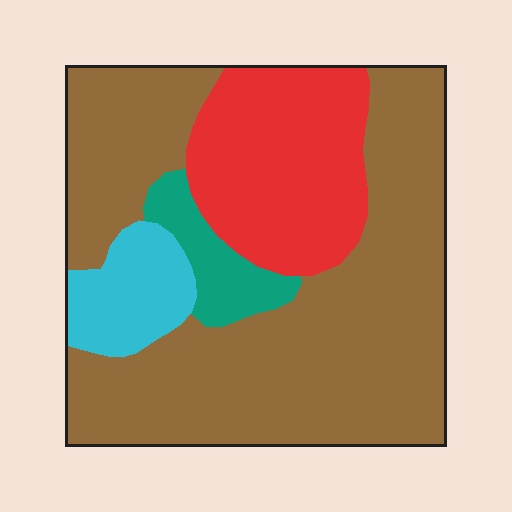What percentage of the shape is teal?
Teal covers 6% of the shape.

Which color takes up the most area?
Brown, at roughly 60%.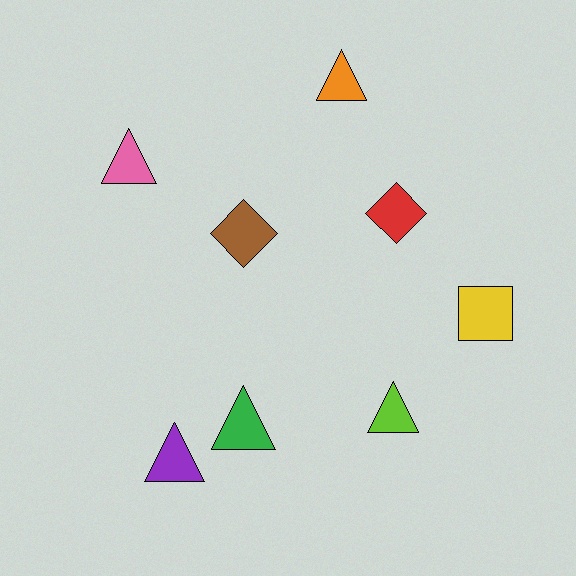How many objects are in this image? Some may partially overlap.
There are 8 objects.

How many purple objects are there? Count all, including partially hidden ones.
There is 1 purple object.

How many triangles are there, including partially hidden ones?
There are 5 triangles.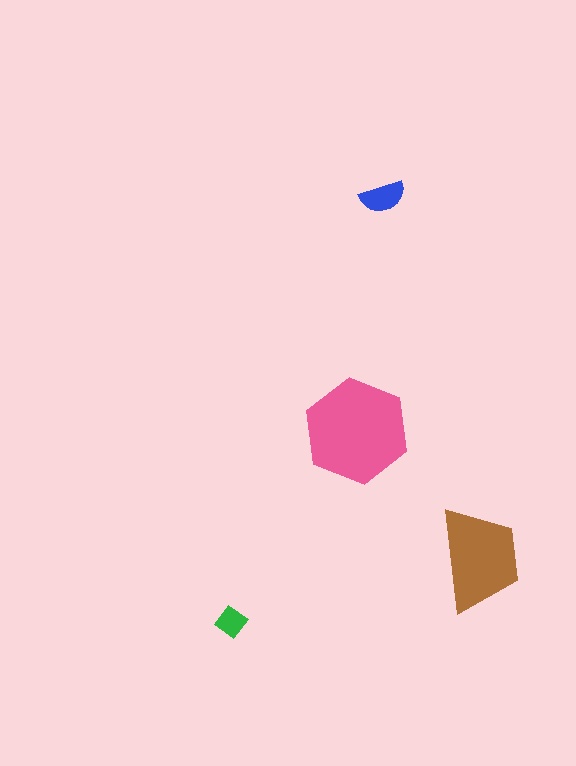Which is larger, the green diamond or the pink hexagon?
The pink hexagon.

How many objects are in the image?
There are 4 objects in the image.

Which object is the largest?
The pink hexagon.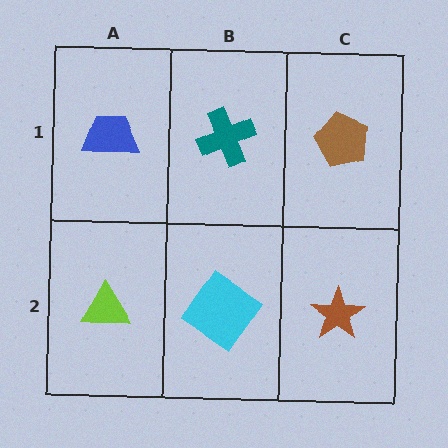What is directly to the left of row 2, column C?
A cyan diamond.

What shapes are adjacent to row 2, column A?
A blue trapezoid (row 1, column A), a cyan diamond (row 2, column B).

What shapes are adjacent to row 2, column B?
A teal cross (row 1, column B), a lime triangle (row 2, column A), a brown star (row 2, column C).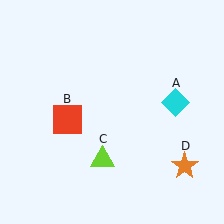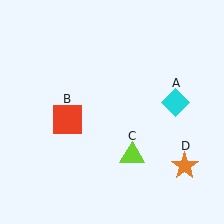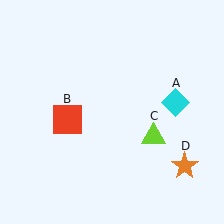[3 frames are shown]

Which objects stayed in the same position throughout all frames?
Cyan diamond (object A) and red square (object B) and orange star (object D) remained stationary.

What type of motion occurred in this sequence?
The lime triangle (object C) rotated counterclockwise around the center of the scene.